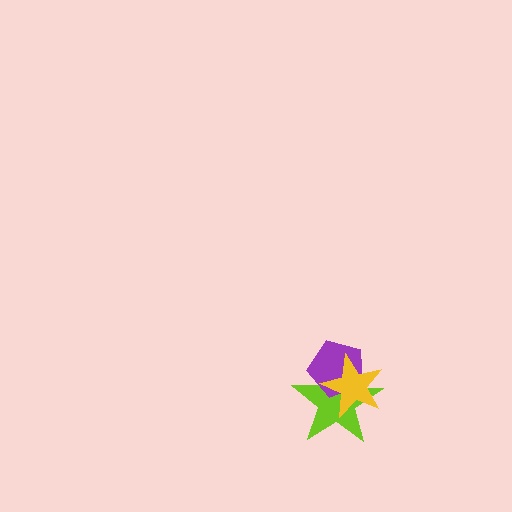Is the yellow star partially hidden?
No, no other shape covers it.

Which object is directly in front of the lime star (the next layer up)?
The purple pentagon is directly in front of the lime star.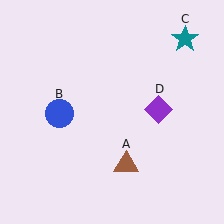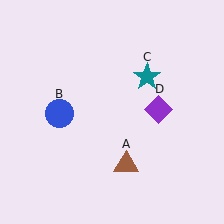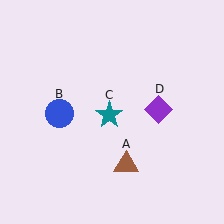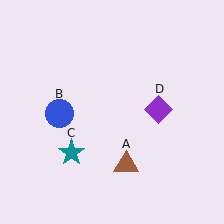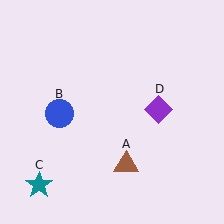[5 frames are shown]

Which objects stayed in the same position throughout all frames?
Brown triangle (object A) and blue circle (object B) and purple diamond (object D) remained stationary.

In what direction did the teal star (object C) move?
The teal star (object C) moved down and to the left.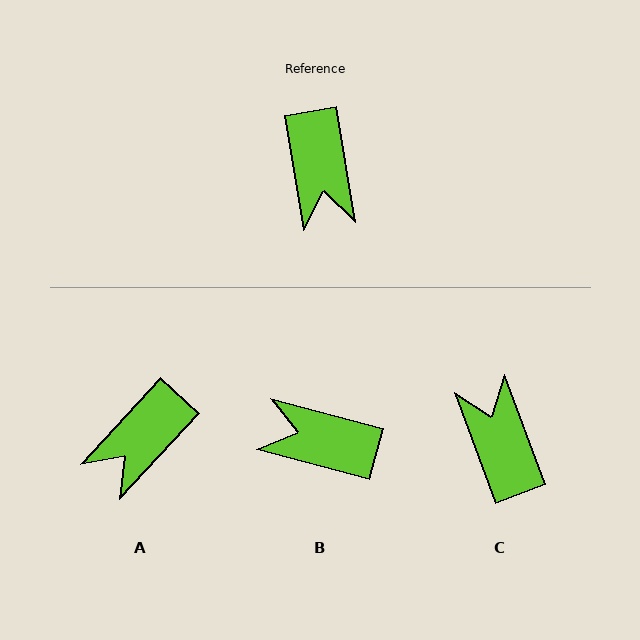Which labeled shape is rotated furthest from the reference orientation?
C, about 169 degrees away.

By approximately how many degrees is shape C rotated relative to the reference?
Approximately 169 degrees clockwise.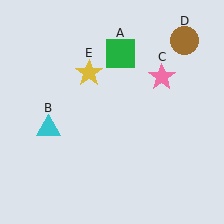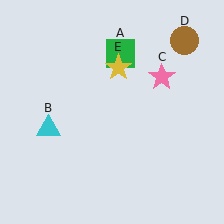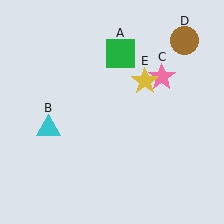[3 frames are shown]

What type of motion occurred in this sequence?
The yellow star (object E) rotated clockwise around the center of the scene.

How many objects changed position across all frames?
1 object changed position: yellow star (object E).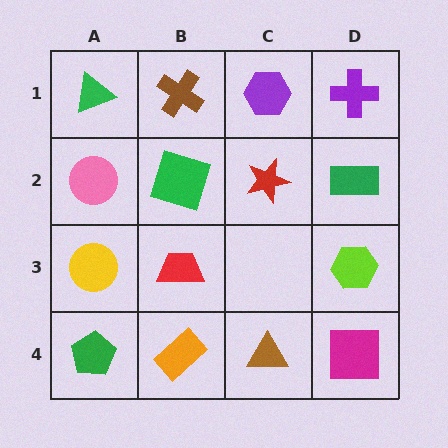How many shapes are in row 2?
4 shapes.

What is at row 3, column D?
A lime hexagon.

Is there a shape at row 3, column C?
No, that cell is empty.